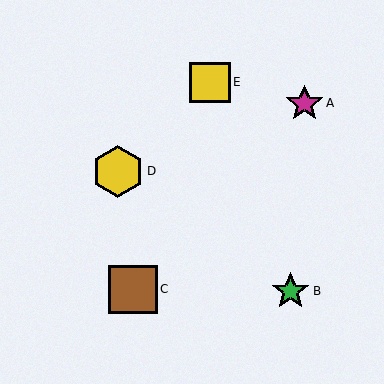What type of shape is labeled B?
Shape B is a green star.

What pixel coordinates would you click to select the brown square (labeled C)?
Click at (133, 289) to select the brown square C.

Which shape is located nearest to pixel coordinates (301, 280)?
The green star (labeled B) at (291, 291) is nearest to that location.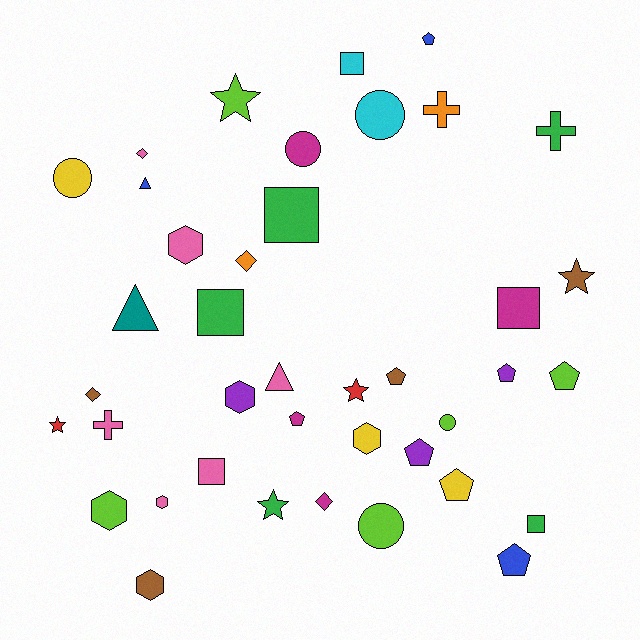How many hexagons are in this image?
There are 6 hexagons.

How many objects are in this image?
There are 40 objects.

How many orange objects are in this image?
There are 2 orange objects.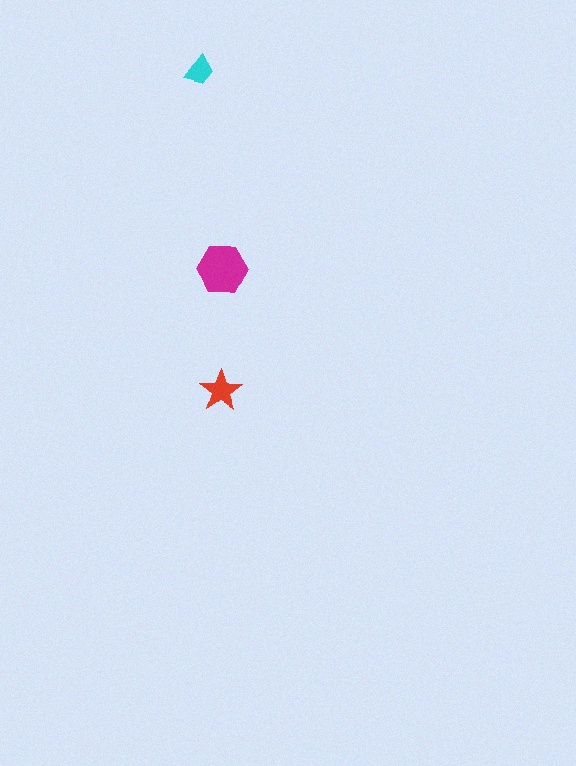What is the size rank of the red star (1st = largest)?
2nd.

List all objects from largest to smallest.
The magenta hexagon, the red star, the cyan trapezoid.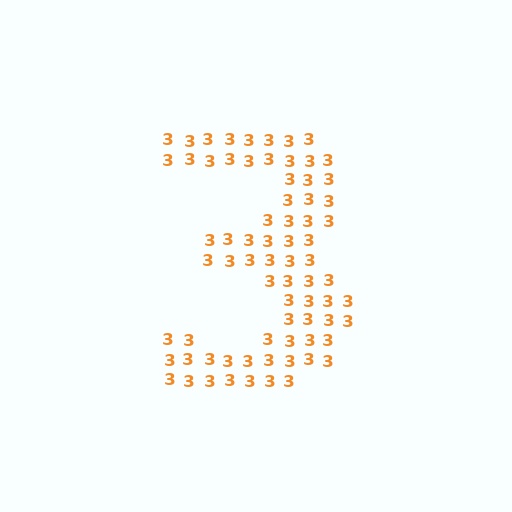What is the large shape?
The large shape is the digit 3.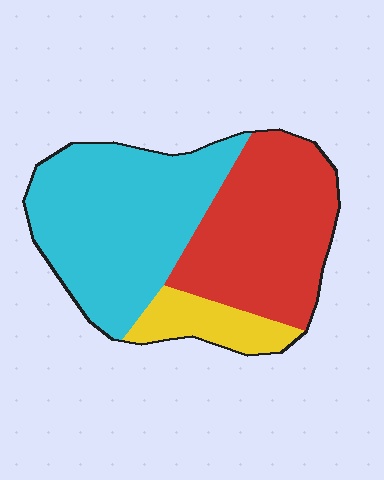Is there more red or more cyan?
Cyan.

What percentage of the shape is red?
Red covers about 40% of the shape.